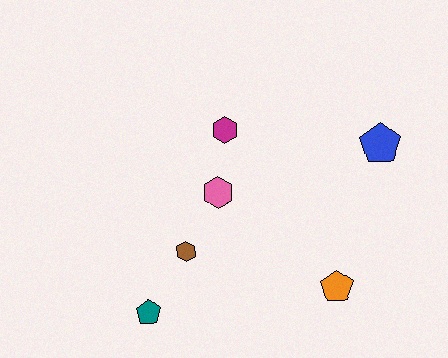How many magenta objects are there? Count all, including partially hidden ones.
There is 1 magenta object.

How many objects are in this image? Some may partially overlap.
There are 6 objects.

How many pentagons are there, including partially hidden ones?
There are 3 pentagons.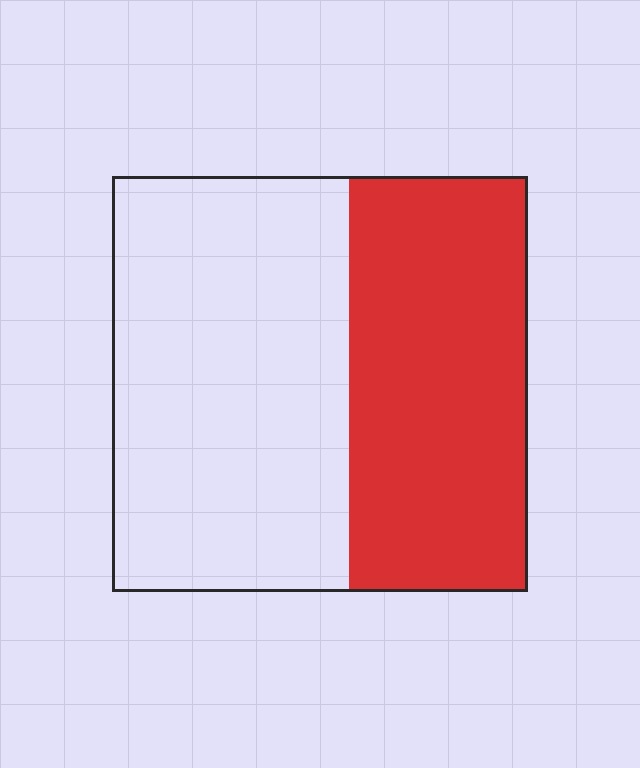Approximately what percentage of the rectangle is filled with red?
Approximately 45%.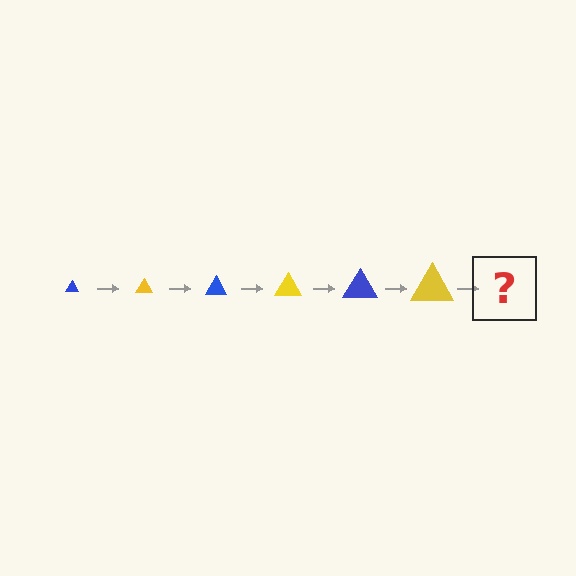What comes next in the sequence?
The next element should be a blue triangle, larger than the previous one.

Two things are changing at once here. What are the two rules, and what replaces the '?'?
The two rules are that the triangle grows larger each step and the color cycles through blue and yellow. The '?' should be a blue triangle, larger than the previous one.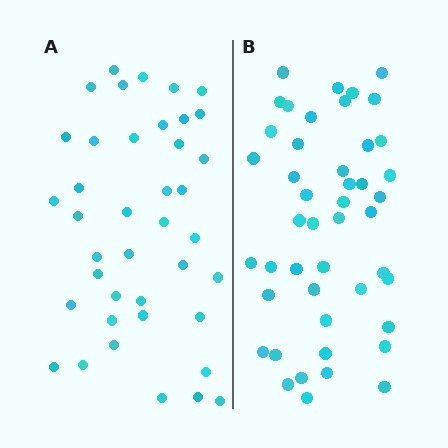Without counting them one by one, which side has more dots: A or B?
Region B (the right region) has more dots.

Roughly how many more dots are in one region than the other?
Region B has about 6 more dots than region A.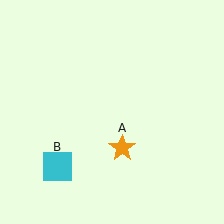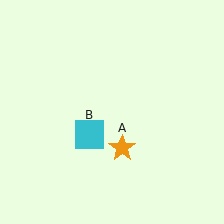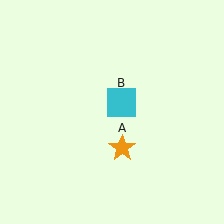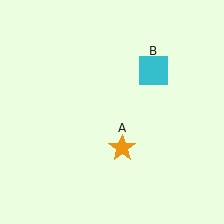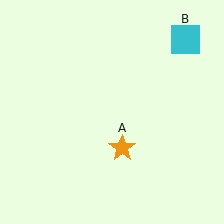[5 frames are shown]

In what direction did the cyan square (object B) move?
The cyan square (object B) moved up and to the right.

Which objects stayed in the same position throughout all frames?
Orange star (object A) remained stationary.